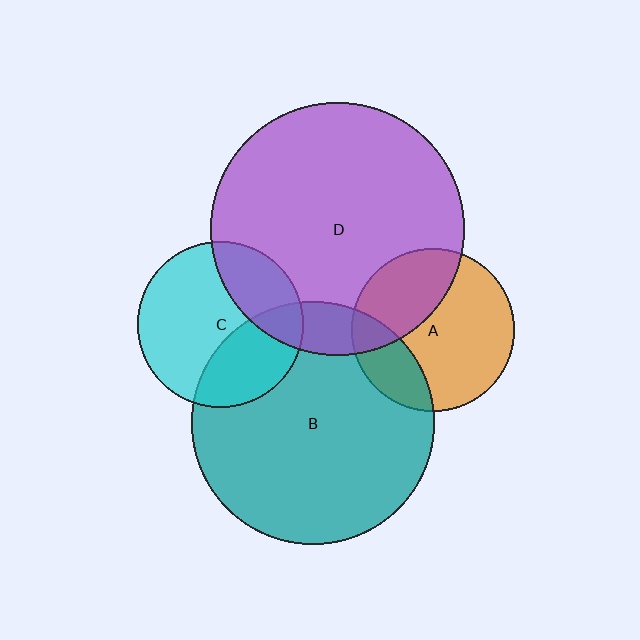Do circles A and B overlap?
Yes.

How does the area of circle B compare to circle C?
Approximately 2.1 times.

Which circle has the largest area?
Circle D (purple).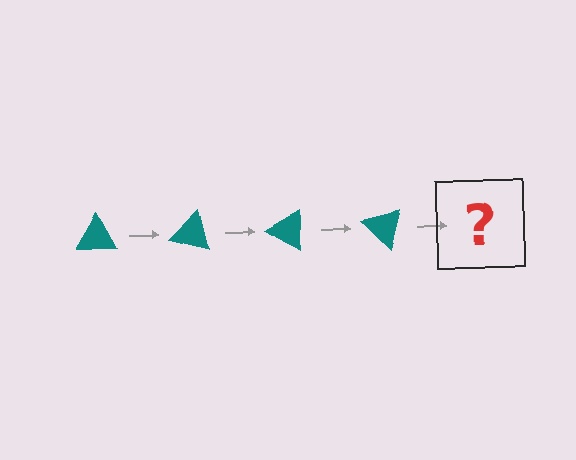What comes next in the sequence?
The next element should be a teal triangle rotated 60 degrees.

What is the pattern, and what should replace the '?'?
The pattern is that the triangle rotates 15 degrees each step. The '?' should be a teal triangle rotated 60 degrees.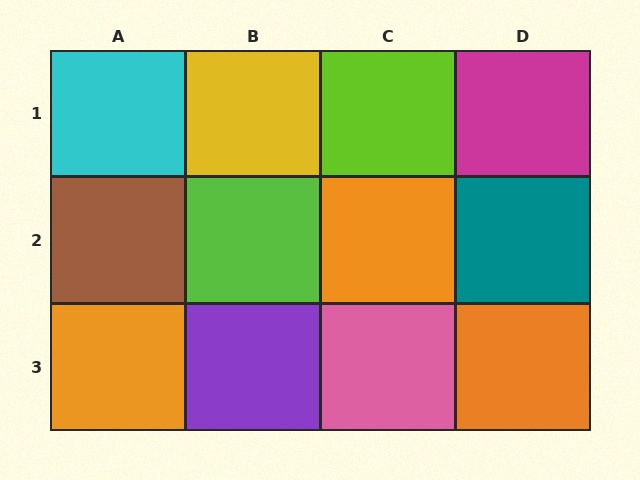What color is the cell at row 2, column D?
Teal.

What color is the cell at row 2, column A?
Brown.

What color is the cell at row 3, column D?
Orange.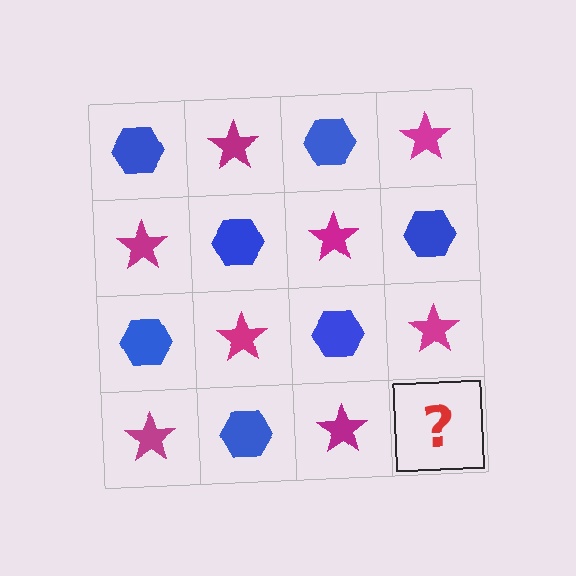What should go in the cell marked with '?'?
The missing cell should contain a blue hexagon.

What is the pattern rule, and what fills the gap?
The rule is that it alternates blue hexagon and magenta star in a checkerboard pattern. The gap should be filled with a blue hexagon.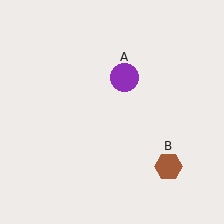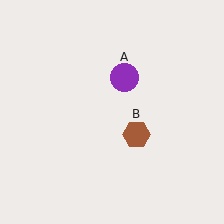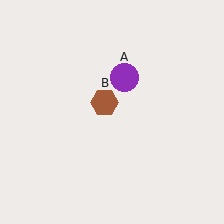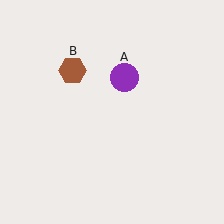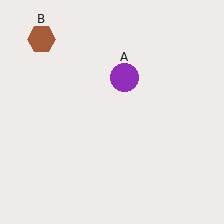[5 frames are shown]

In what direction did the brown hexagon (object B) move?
The brown hexagon (object B) moved up and to the left.